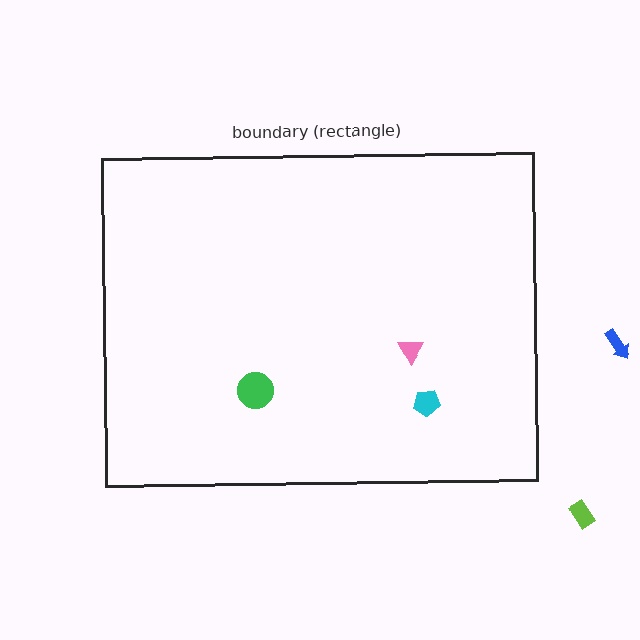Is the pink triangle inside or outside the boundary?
Inside.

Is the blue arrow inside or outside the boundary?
Outside.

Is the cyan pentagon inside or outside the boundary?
Inside.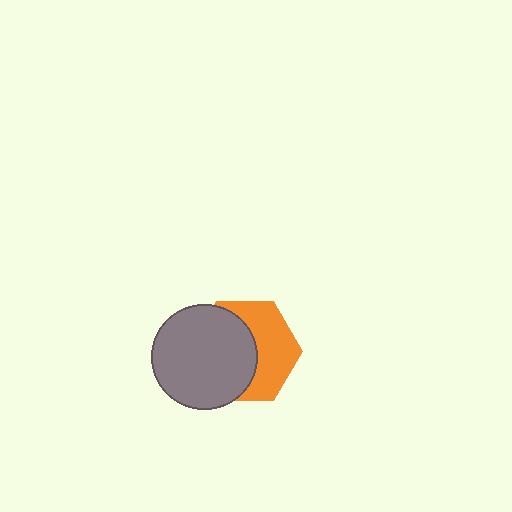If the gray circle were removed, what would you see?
You would see the complete orange hexagon.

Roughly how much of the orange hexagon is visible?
About half of it is visible (roughly 47%).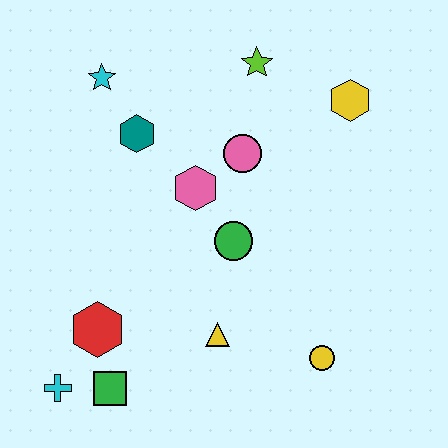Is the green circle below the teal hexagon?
Yes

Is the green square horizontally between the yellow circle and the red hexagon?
Yes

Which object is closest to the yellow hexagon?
The lime star is closest to the yellow hexagon.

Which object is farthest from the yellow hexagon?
The cyan cross is farthest from the yellow hexagon.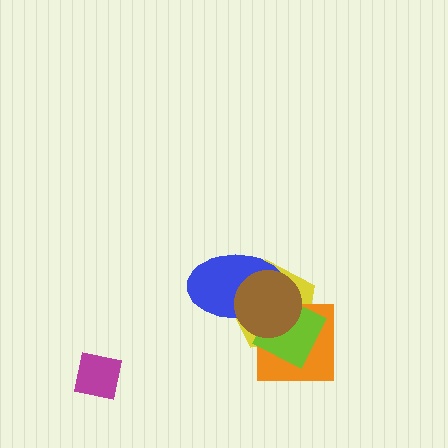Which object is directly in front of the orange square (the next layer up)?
The lime square is directly in front of the orange square.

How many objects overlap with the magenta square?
0 objects overlap with the magenta square.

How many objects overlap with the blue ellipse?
2 objects overlap with the blue ellipse.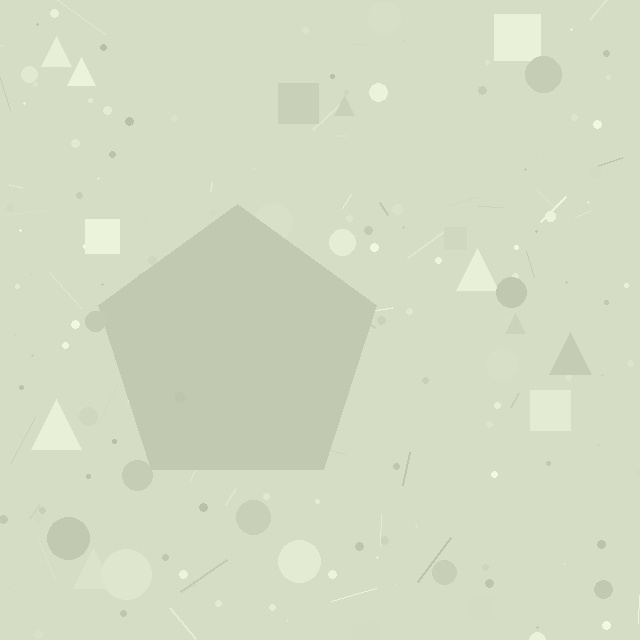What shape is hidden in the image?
A pentagon is hidden in the image.